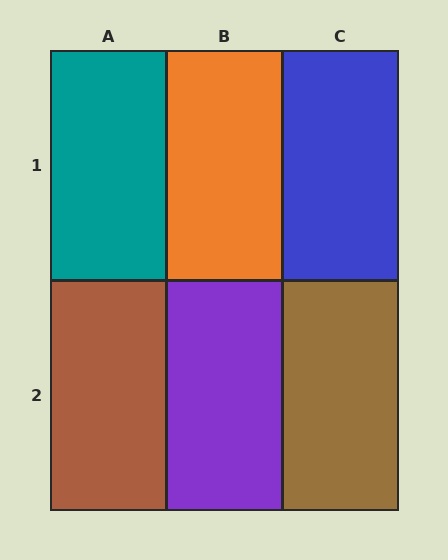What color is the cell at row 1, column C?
Blue.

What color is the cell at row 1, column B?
Orange.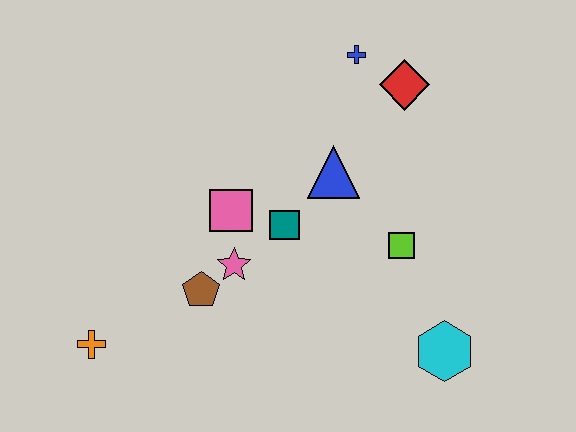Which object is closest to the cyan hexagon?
The lime square is closest to the cyan hexagon.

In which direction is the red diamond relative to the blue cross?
The red diamond is to the right of the blue cross.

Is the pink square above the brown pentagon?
Yes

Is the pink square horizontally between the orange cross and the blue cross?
Yes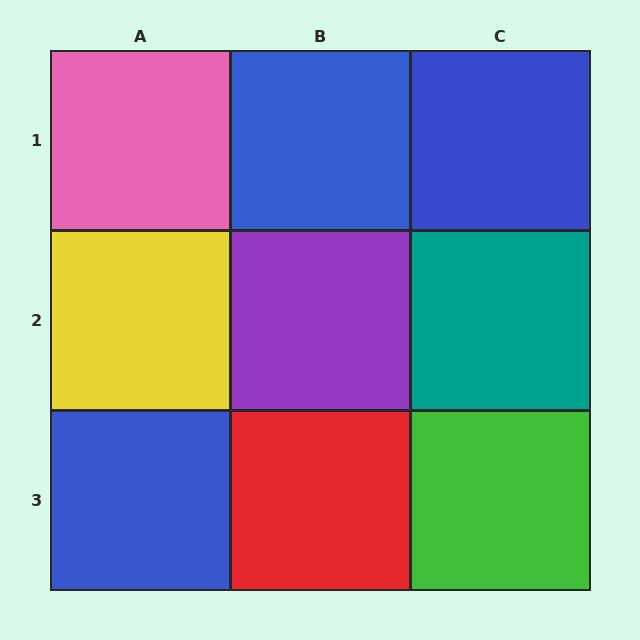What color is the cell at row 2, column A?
Yellow.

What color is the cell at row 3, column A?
Blue.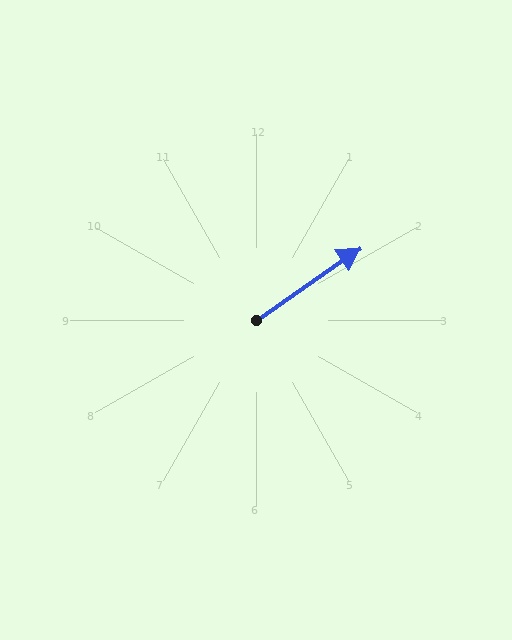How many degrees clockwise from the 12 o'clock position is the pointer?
Approximately 55 degrees.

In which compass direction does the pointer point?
Northeast.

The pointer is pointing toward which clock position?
Roughly 2 o'clock.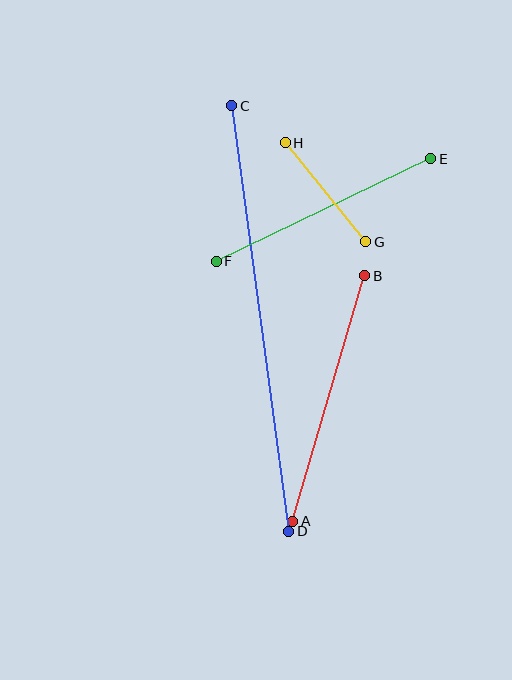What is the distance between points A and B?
The distance is approximately 256 pixels.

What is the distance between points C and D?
The distance is approximately 429 pixels.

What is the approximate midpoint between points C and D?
The midpoint is at approximately (260, 318) pixels.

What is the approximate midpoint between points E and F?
The midpoint is at approximately (323, 210) pixels.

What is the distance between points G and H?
The distance is approximately 127 pixels.